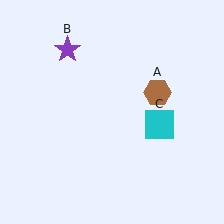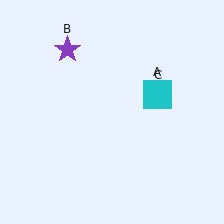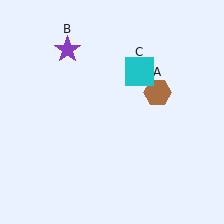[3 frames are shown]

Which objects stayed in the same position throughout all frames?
Brown hexagon (object A) and purple star (object B) remained stationary.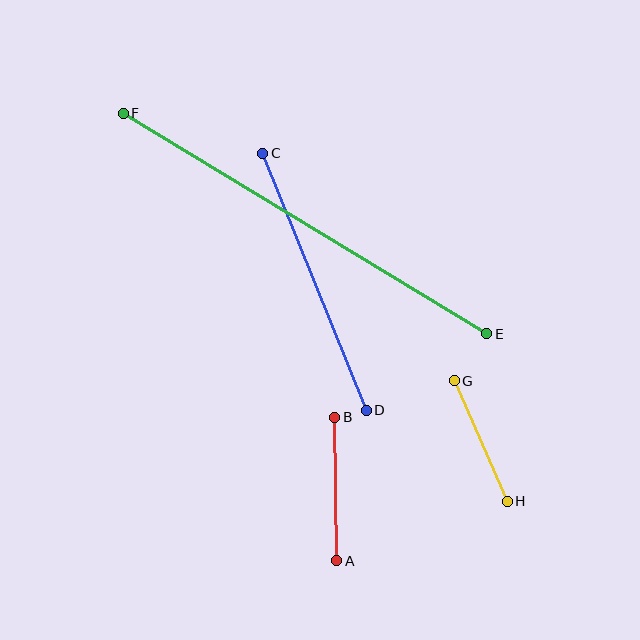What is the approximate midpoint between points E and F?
The midpoint is at approximately (305, 223) pixels.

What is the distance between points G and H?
The distance is approximately 132 pixels.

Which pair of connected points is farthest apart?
Points E and F are farthest apart.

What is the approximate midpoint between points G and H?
The midpoint is at approximately (481, 441) pixels.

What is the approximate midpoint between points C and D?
The midpoint is at approximately (315, 282) pixels.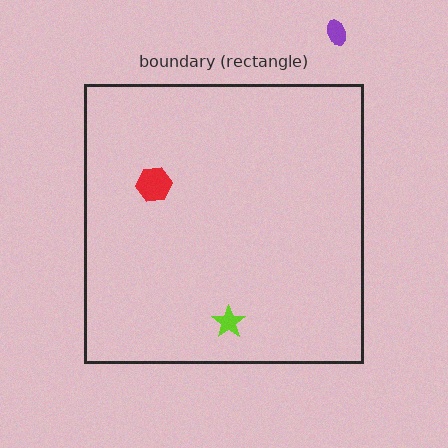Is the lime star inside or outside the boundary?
Inside.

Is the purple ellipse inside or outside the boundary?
Outside.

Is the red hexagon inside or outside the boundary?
Inside.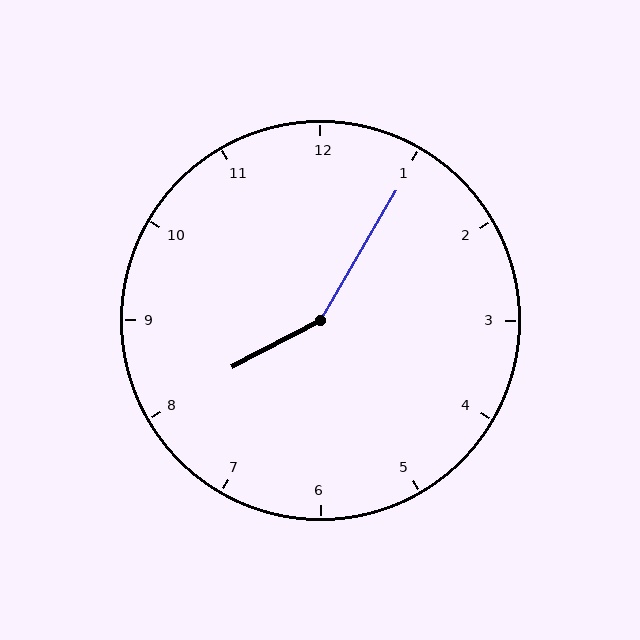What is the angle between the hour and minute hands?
Approximately 148 degrees.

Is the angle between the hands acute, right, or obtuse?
It is obtuse.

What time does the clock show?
8:05.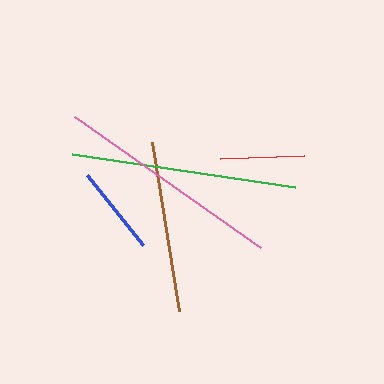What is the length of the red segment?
The red segment is approximately 84 pixels long.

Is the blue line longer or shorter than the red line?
The blue line is longer than the red line.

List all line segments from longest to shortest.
From longest to shortest: pink, green, brown, blue, red.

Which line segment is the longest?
The pink line is the longest at approximately 227 pixels.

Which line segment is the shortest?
The red line is the shortest at approximately 84 pixels.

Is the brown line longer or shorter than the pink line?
The pink line is longer than the brown line.